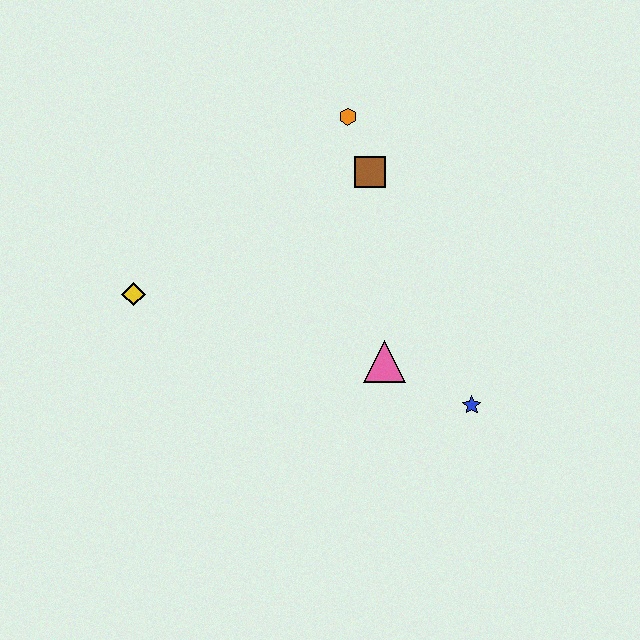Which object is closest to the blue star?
The pink triangle is closest to the blue star.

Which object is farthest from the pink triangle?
The yellow diamond is farthest from the pink triangle.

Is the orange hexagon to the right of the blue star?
No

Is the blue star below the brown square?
Yes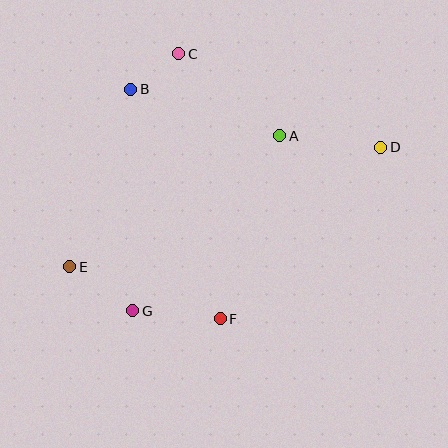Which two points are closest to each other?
Points B and C are closest to each other.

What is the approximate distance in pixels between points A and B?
The distance between A and B is approximately 157 pixels.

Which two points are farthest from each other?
Points D and E are farthest from each other.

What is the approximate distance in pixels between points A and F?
The distance between A and F is approximately 192 pixels.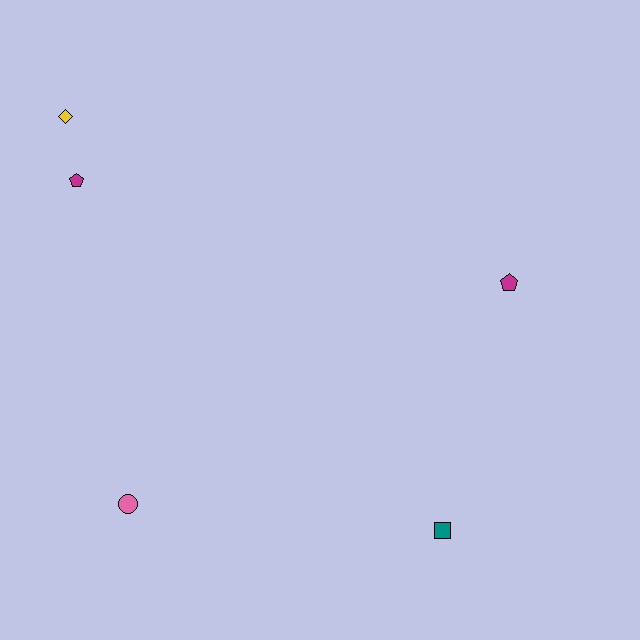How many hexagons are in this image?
There are no hexagons.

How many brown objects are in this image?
There are no brown objects.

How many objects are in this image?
There are 5 objects.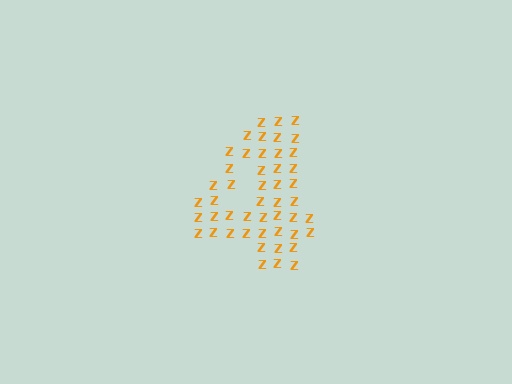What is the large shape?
The large shape is the digit 4.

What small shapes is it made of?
It is made of small letter Z's.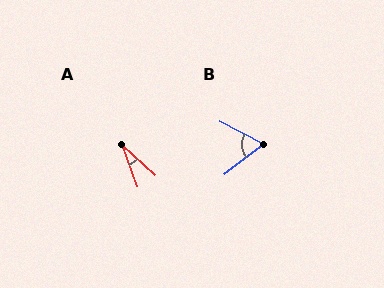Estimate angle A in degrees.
Approximately 28 degrees.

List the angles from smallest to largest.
A (28°), B (65°).